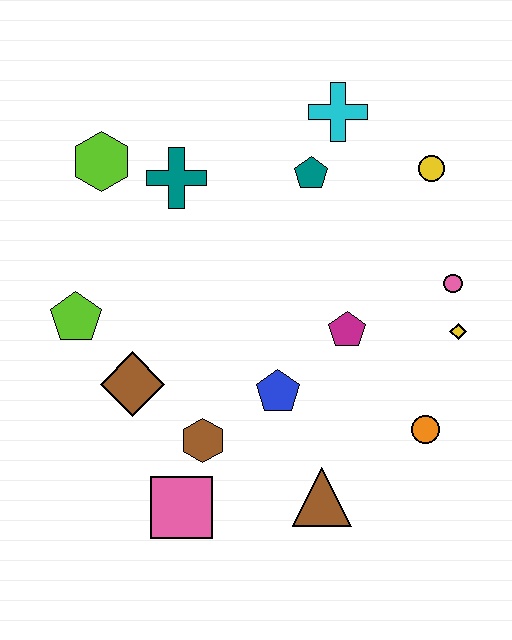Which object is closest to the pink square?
The brown hexagon is closest to the pink square.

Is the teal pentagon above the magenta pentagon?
Yes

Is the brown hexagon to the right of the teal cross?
Yes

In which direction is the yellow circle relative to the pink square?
The yellow circle is above the pink square.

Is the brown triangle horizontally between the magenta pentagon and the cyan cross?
No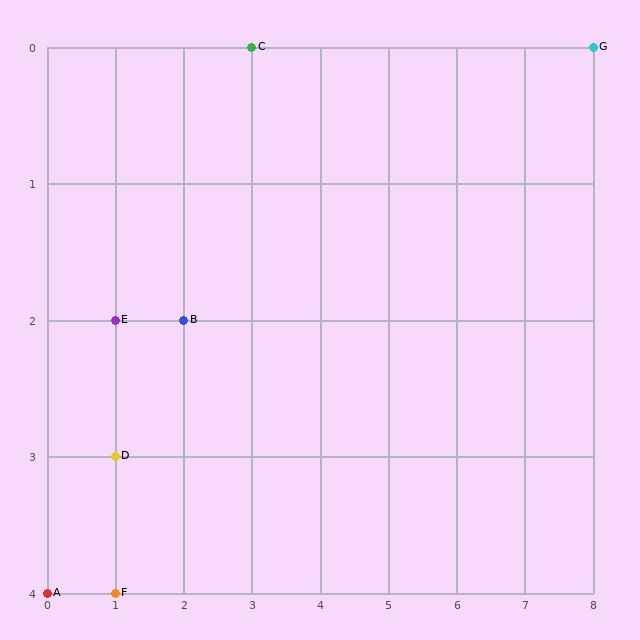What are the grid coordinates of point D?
Point D is at grid coordinates (1, 3).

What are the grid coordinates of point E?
Point E is at grid coordinates (1, 2).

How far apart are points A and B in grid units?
Points A and B are 2 columns and 2 rows apart (about 2.8 grid units diagonally).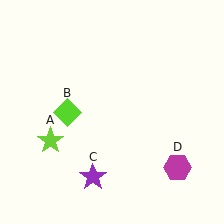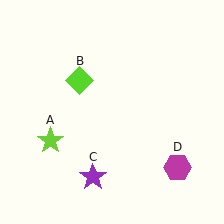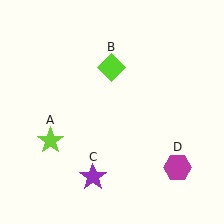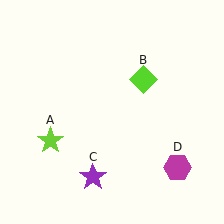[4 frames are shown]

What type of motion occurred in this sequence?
The lime diamond (object B) rotated clockwise around the center of the scene.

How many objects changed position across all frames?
1 object changed position: lime diamond (object B).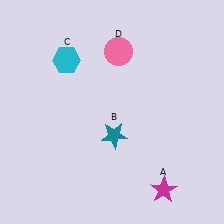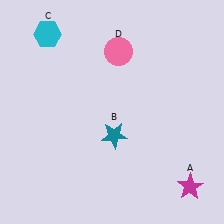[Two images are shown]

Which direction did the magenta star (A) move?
The magenta star (A) moved right.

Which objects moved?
The objects that moved are: the magenta star (A), the cyan hexagon (C).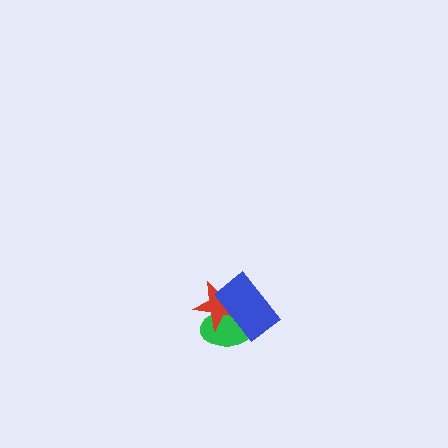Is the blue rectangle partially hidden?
No, no other shape covers it.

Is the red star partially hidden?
Yes, it is partially covered by another shape.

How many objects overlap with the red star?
2 objects overlap with the red star.